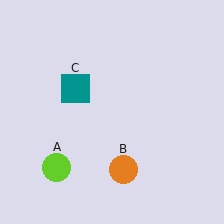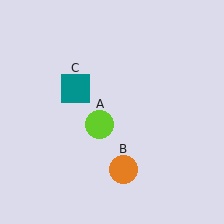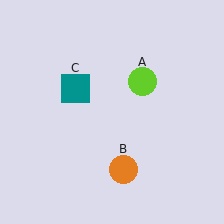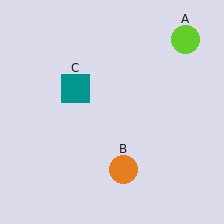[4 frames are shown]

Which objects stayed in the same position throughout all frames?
Orange circle (object B) and teal square (object C) remained stationary.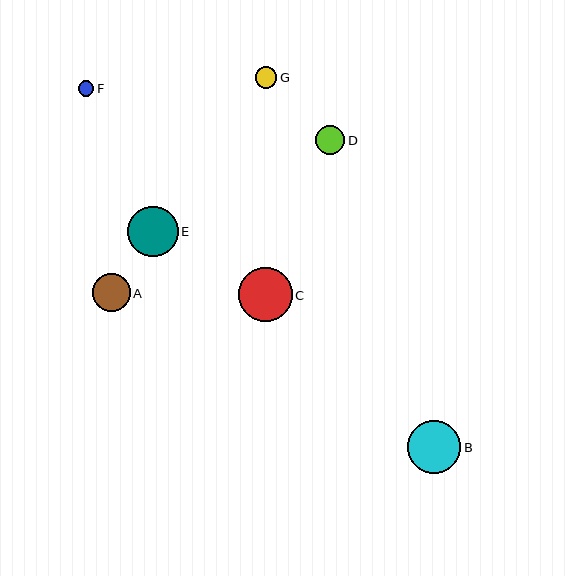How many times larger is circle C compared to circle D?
Circle C is approximately 1.8 times the size of circle D.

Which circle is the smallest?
Circle F is the smallest with a size of approximately 16 pixels.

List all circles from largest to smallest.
From largest to smallest: C, B, E, A, D, G, F.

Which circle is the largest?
Circle C is the largest with a size of approximately 54 pixels.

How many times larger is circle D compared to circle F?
Circle D is approximately 1.9 times the size of circle F.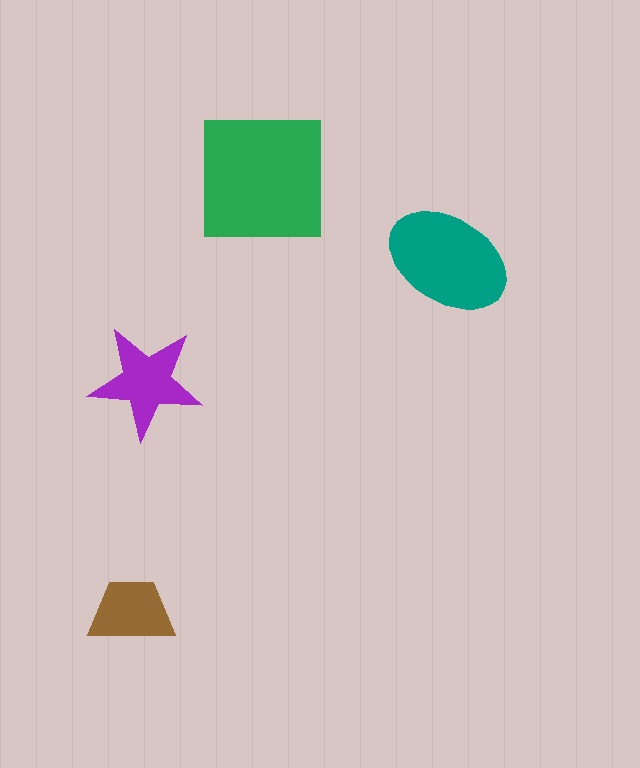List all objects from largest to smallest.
The green square, the teal ellipse, the purple star, the brown trapezoid.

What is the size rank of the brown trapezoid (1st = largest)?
4th.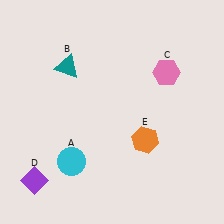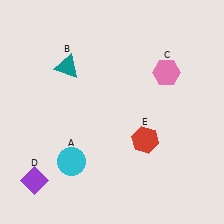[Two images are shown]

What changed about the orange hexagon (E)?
In Image 1, E is orange. In Image 2, it changed to red.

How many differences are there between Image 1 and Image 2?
There is 1 difference between the two images.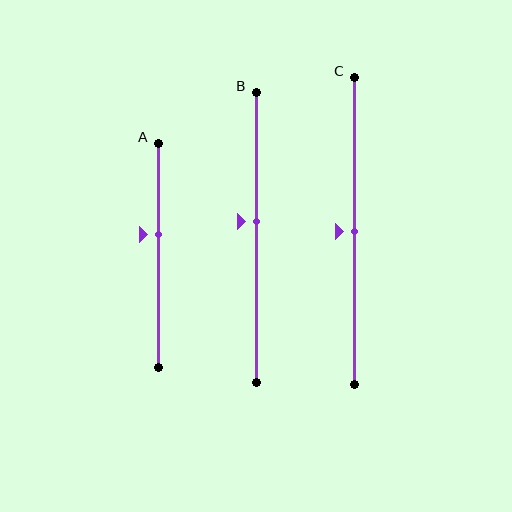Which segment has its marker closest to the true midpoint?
Segment C has its marker closest to the true midpoint.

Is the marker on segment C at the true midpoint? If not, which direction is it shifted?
Yes, the marker on segment C is at the true midpoint.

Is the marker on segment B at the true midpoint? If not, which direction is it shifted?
No, the marker on segment B is shifted upward by about 5% of the segment length.